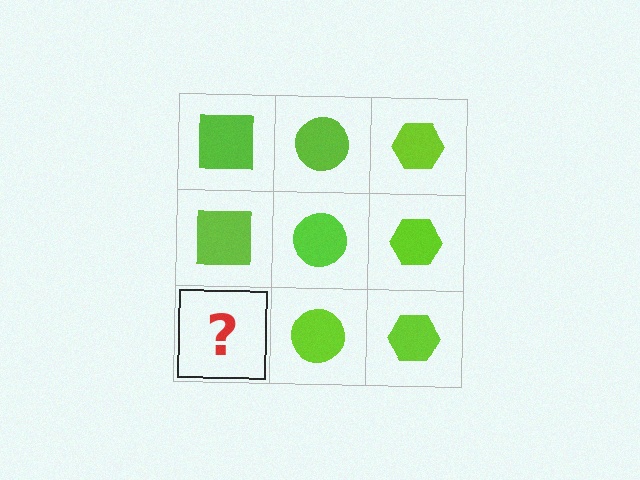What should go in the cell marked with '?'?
The missing cell should contain a lime square.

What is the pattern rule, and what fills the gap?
The rule is that each column has a consistent shape. The gap should be filled with a lime square.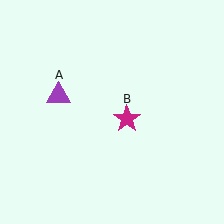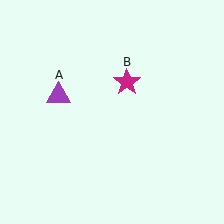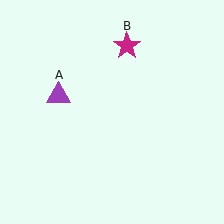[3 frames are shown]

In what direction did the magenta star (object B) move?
The magenta star (object B) moved up.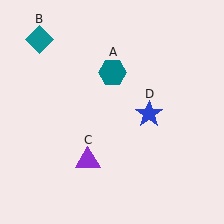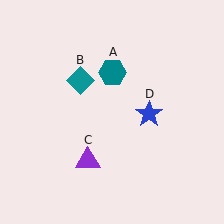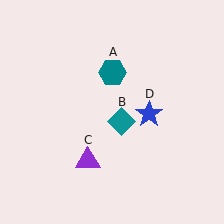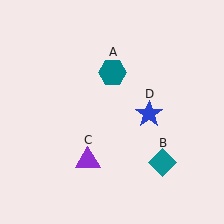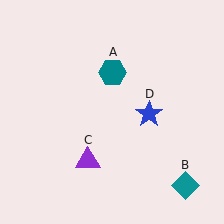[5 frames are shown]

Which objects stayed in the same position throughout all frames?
Teal hexagon (object A) and purple triangle (object C) and blue star (object D) remained stationary.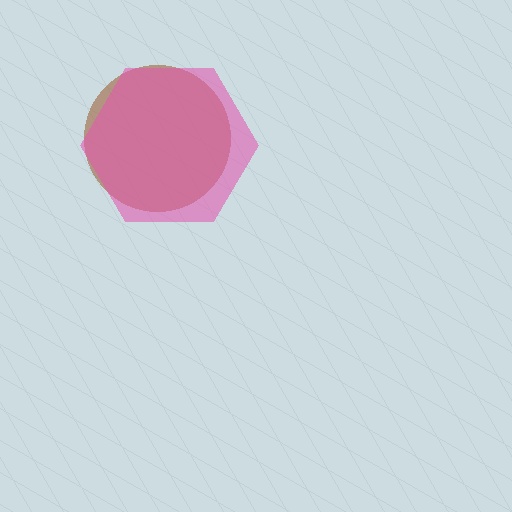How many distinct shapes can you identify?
There are 2 distinct shapes: a brown circle, a pink hexagon.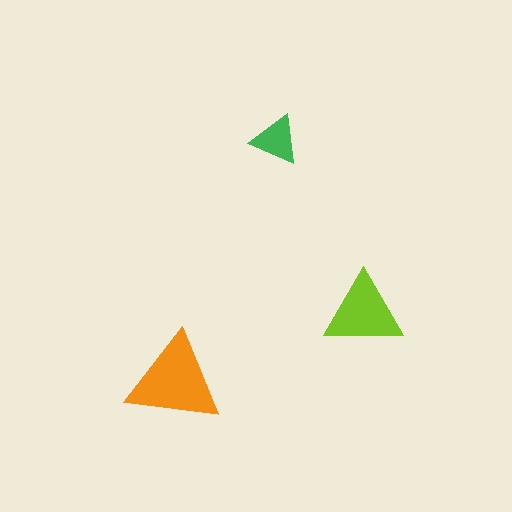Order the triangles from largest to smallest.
the orange one, the lime one, the green one.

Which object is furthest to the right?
The lime triangle is rightmost.